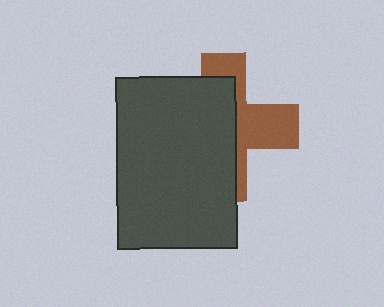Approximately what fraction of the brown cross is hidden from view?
Roughly 60% of the brown cross is hidden behind the dark gray rectangle.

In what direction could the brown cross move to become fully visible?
The brown cross could move right. That would shift it out from behind the dark gray rectangle entirely.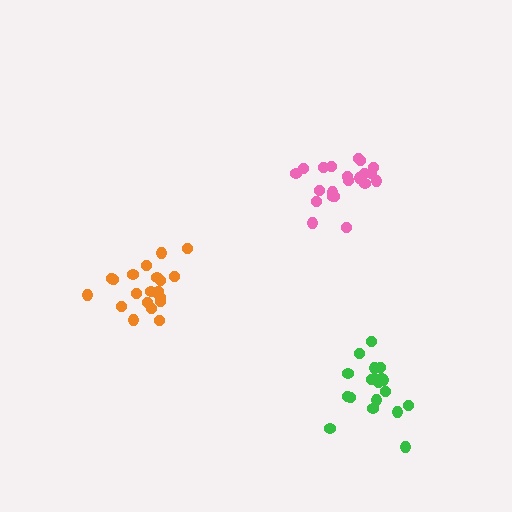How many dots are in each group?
Group 1: 21 dots, Group 2: 21 dots, Group 3: 19 dots (61 total).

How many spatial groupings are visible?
There are 3 spatial groupings.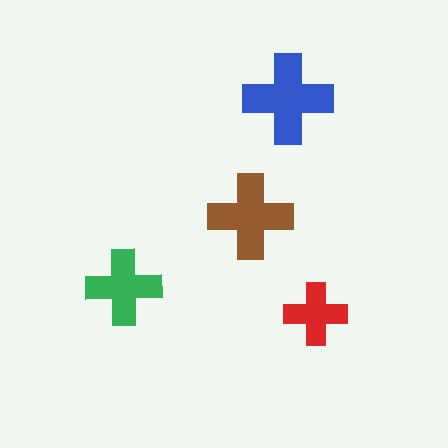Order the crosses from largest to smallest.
the blue one, the brown one, the green one, the red one.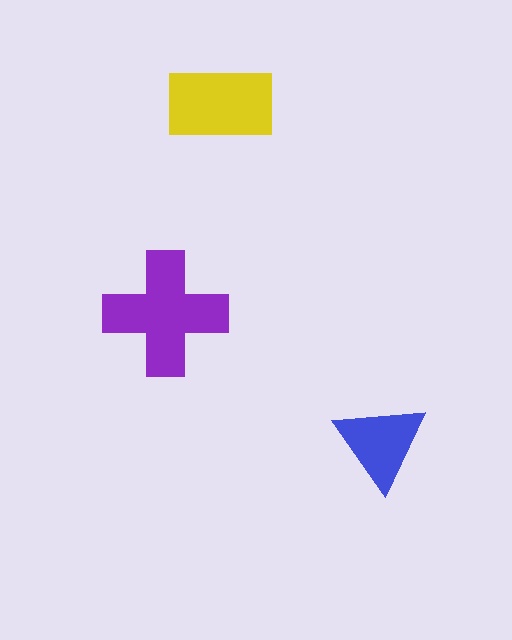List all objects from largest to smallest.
The purple cross, the yellow rectangle, the blue triangle.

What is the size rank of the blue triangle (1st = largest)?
3rd.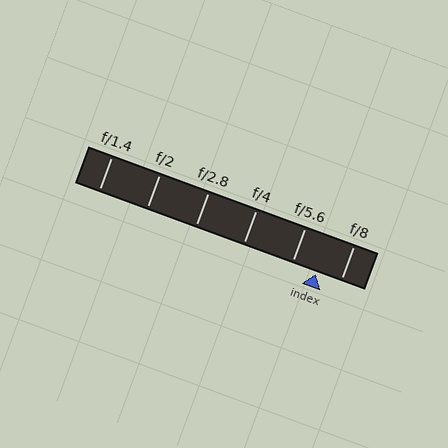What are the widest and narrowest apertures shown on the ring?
The widest aperture shown is f/1.4 and the narrowest is f/8.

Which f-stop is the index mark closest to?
The index mark is closest to f/8.